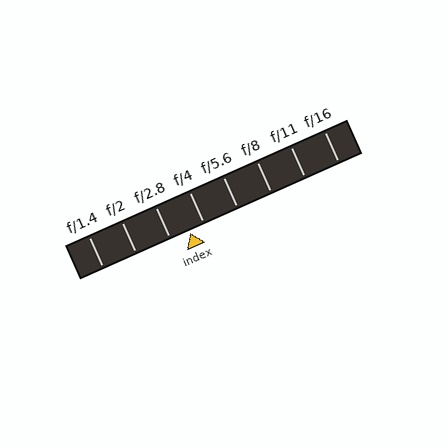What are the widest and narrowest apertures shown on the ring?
The widest aperture shown is f/1.4 and the narrowest is f/16.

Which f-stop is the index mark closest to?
The index mark is closest to f/4.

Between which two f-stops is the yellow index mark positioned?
The index mark is between f/2.8 and f/4.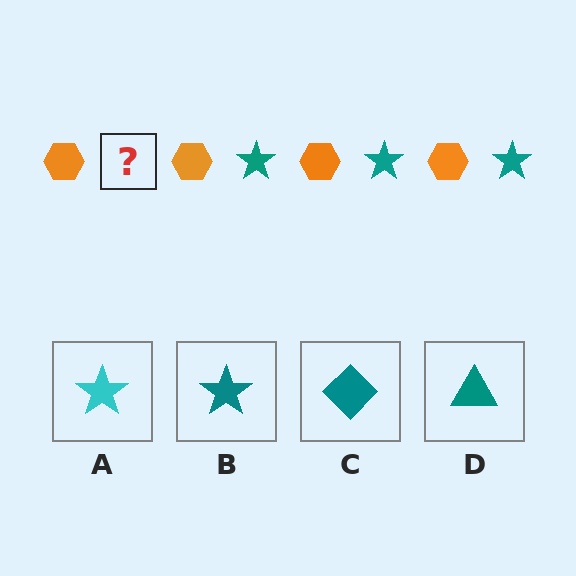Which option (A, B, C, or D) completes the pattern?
B.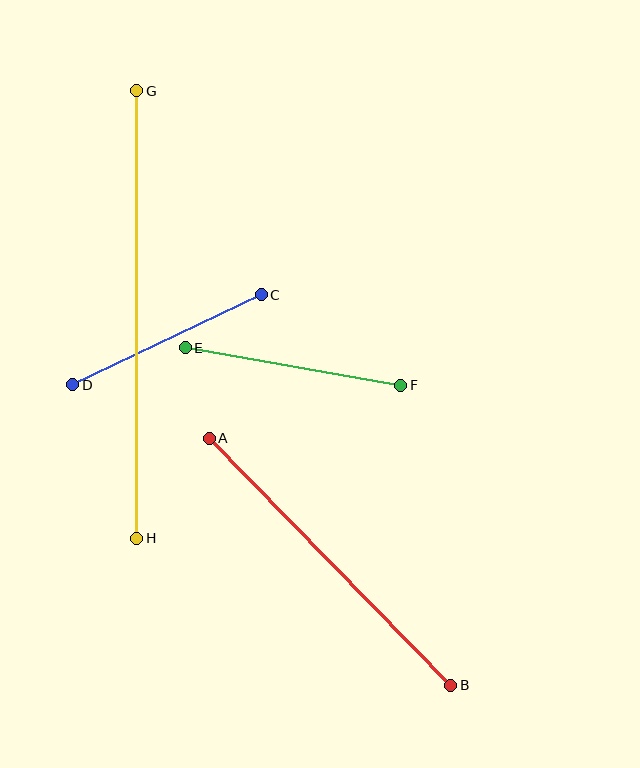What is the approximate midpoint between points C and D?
The midpoint is at approximately (167, 340) pixels.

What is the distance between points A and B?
The distance is approximately 345 pixels.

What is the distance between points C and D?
The distance is approximately 209 pixels.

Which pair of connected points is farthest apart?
Points G and H are farthest apart.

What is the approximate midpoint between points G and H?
The midpoint is at approximately (137, 314) pixels.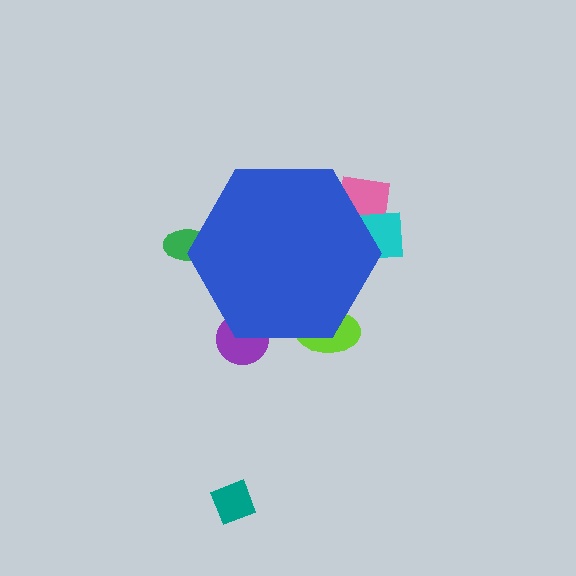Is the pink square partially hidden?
Yes, the pink square is partially hidden behind the blue hexagon.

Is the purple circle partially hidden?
Yes, the purple circle is partially hidden behind the blue hexagon.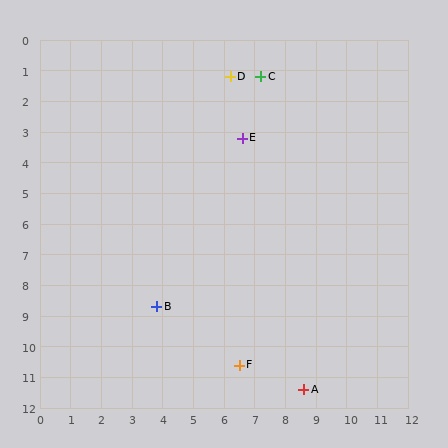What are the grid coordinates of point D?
Point D is at approximately (6.2, 1.2).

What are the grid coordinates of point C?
Point C is at approximately (7.2, 1.2).